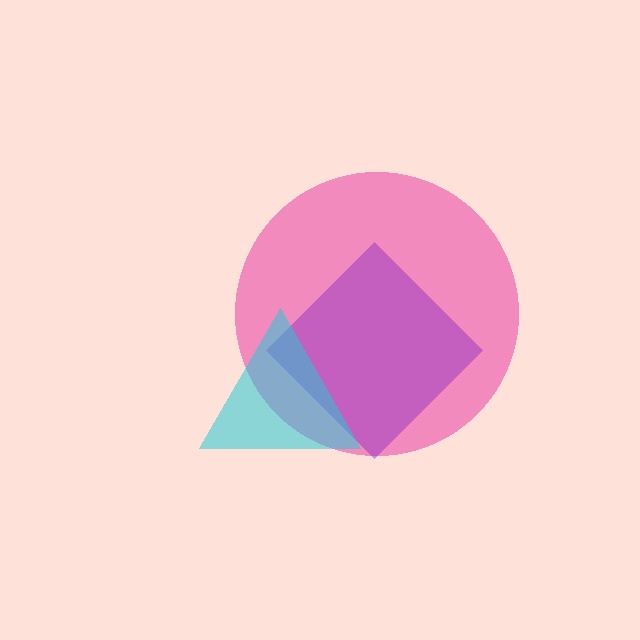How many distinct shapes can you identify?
There are 3 distinct shapes: a pink circle, a purple diamond, a cyan triangle.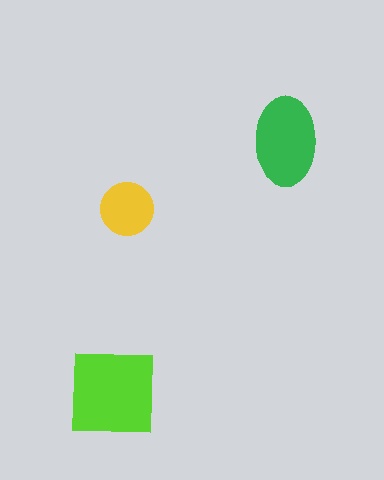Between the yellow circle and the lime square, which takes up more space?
The lime square.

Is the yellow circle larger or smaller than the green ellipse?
Smaller.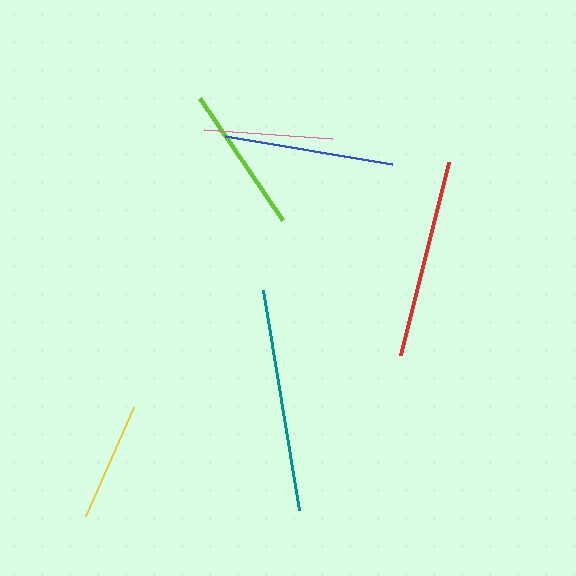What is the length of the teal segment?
The teal segment is approximately 223 pixels long.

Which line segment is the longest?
The teal line is the longest at approximately 223 pixels.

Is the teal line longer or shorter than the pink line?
The teal line is longer than the pink line.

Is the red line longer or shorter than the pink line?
The red line is longer than the pink line.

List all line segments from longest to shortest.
From longest to shortest: teal, red, blue, lime, pink, yellow.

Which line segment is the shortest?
The yellow line is the shortest at approximately 119 pixels.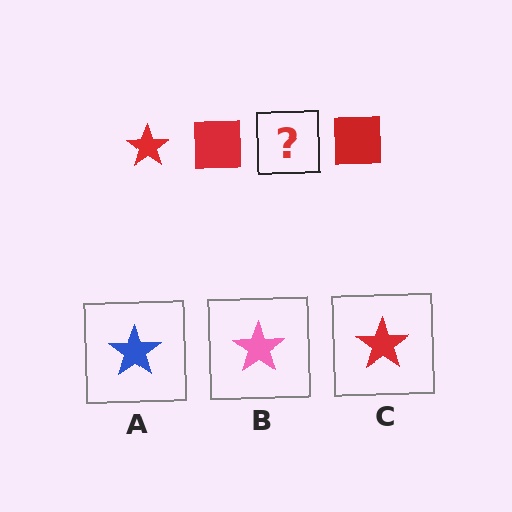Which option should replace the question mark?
Option C.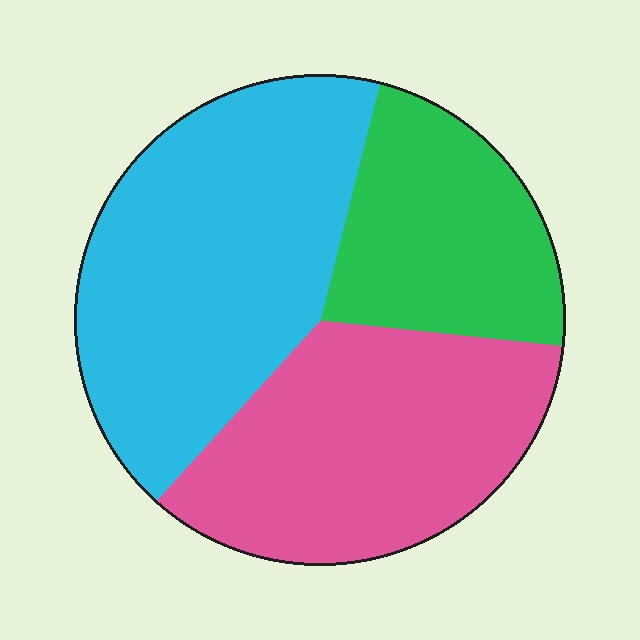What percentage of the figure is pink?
Pink takes up about one third (1/3) of the figure.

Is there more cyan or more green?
Cyan.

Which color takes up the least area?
Green, at roughly 25%.